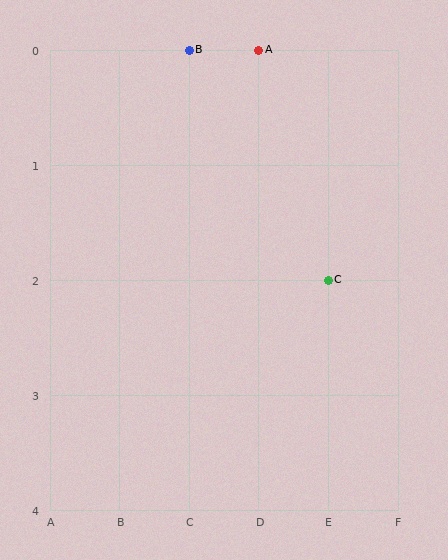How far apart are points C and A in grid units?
Points C and A are 1 column and 2 rows apart (about 2.2 grid units diagonally).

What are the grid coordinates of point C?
Point C is at grid coordinates (E, 2).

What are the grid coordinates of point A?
Point A is at grid coordinates (D, 0).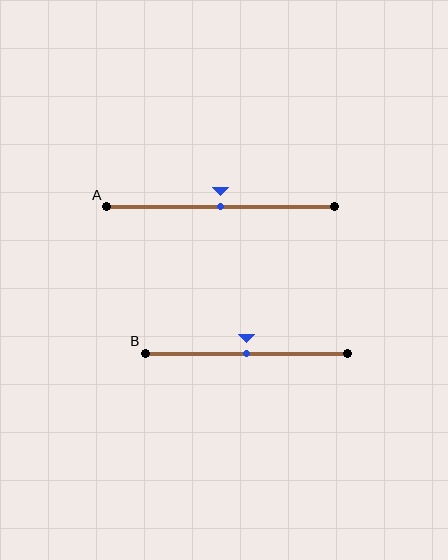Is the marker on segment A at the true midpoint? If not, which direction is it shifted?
Yes, the marker on segment A is at the true midpoint.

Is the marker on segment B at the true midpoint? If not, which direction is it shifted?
Yes, the marker on segment B is at the true midpoint.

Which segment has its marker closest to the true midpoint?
Segment A has its marker closest to the true midpoint.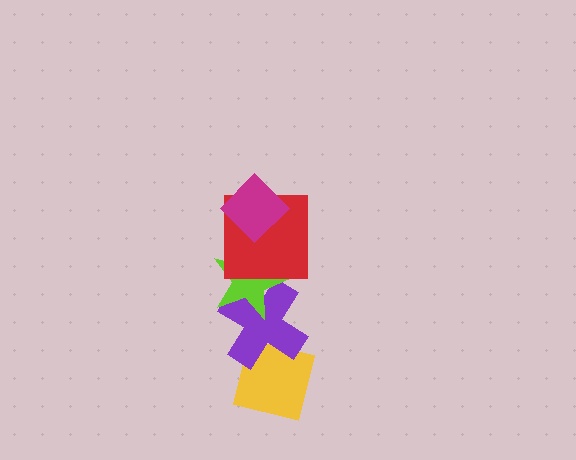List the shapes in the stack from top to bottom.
From top to bottom: the magenta diamond, the red square, the lime star, the purple cross, the yellow square.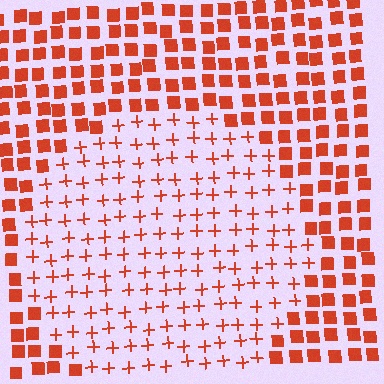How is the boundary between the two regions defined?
The boundary is defined by a change in element shape: plus signs inside vs. squares outside. All elements share the same color and spacing.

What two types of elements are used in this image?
The image uses plus signs inside the circle region and squares outside it.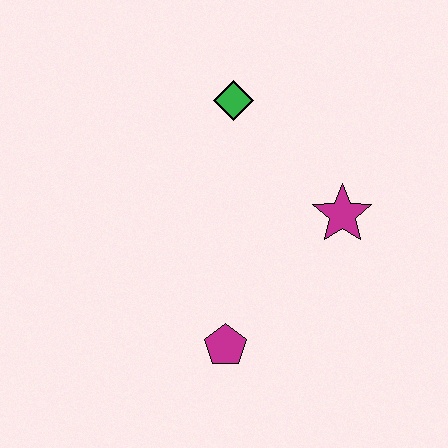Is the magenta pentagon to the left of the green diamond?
Yes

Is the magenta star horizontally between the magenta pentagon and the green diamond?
No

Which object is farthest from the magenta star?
The magenta pentagon is farthest from the magenta star.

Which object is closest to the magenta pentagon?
The magenta star is closest to the magenta pentagon.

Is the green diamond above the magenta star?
Yes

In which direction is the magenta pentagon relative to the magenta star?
The magenta pentagon is below the magenta star.